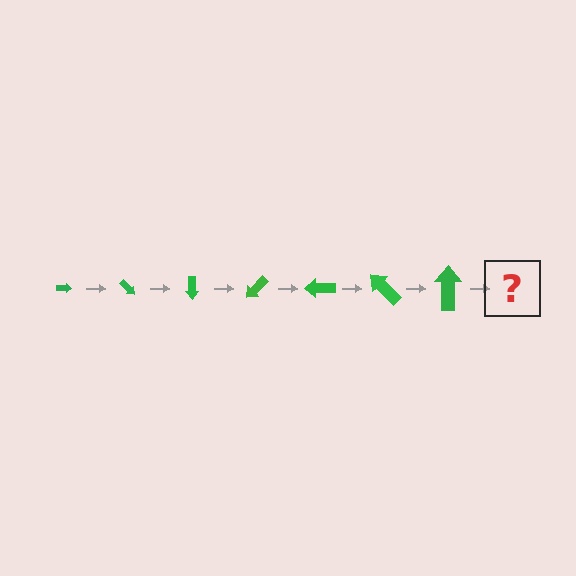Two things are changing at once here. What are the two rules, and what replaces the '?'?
The two rules are that the arrow grows larger each step and it rotates 45 degrees each step. The '?' should be an arrow, larger than the previous one and rotated 315 degrees from the start.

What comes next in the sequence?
The next element should be an arrow, larger than the previous one and rotated 315 degrees from the start.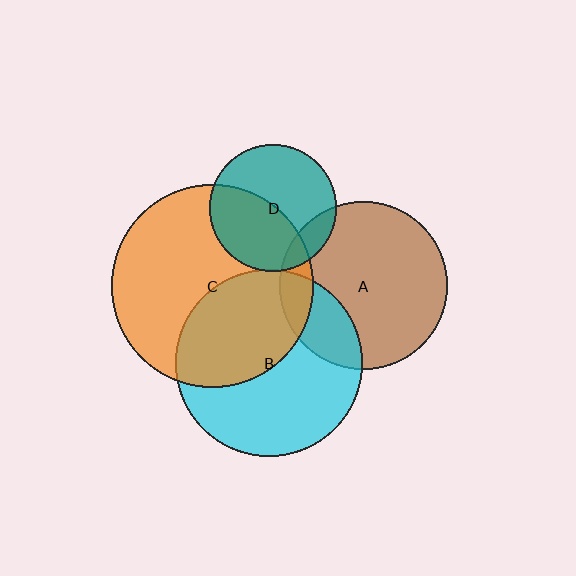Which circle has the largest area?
Circle C (orange).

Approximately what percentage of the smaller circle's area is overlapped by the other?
Approximately 20%.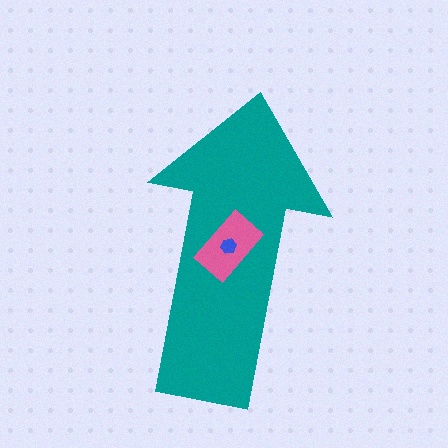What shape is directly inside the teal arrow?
The pink rectangle.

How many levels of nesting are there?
3.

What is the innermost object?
The blue hexagon.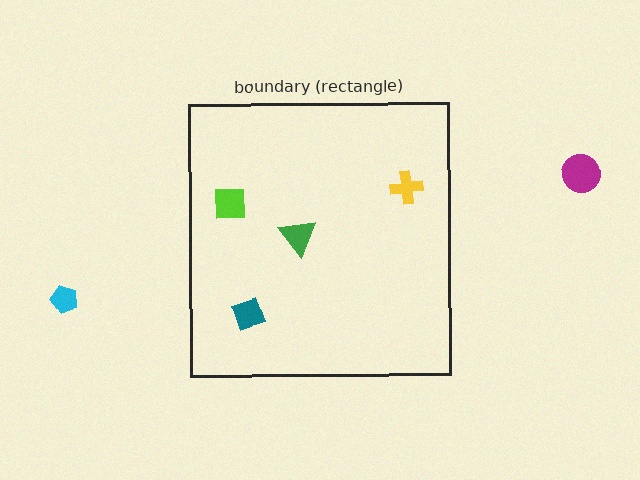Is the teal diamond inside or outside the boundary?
Inside.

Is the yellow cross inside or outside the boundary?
Inside.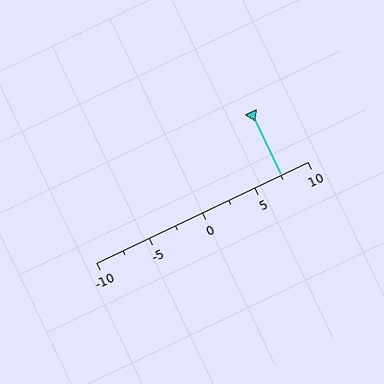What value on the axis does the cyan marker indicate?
The marker indicates approximately 7.5.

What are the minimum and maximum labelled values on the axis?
The axis runs from -10 to 10.